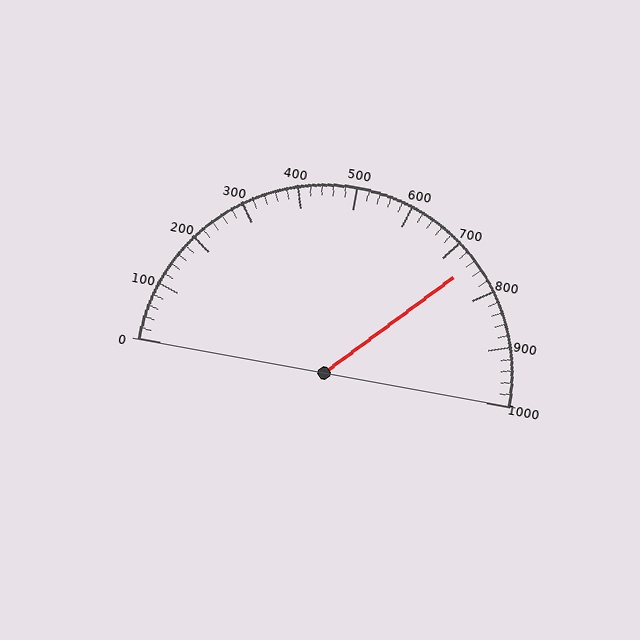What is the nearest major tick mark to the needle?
The nearest major tick mark is 700.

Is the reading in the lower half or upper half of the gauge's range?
The reading is in the upper half of the range (0 to 1000).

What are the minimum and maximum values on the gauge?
The gauge ranges from 0 to 1000.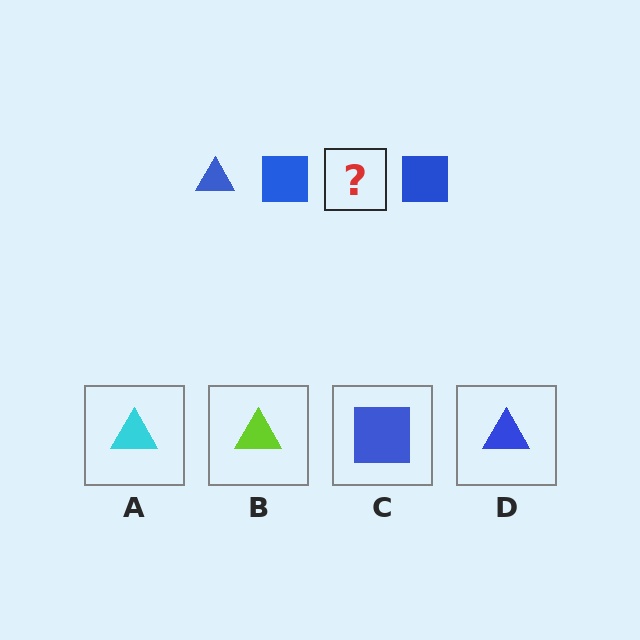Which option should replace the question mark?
Option D.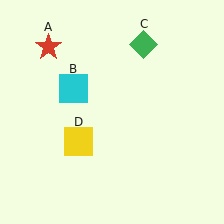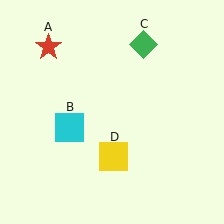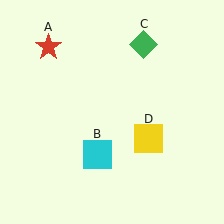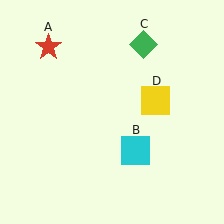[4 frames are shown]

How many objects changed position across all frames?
2 objects changed position: cyan square (object B), yellow square (object D).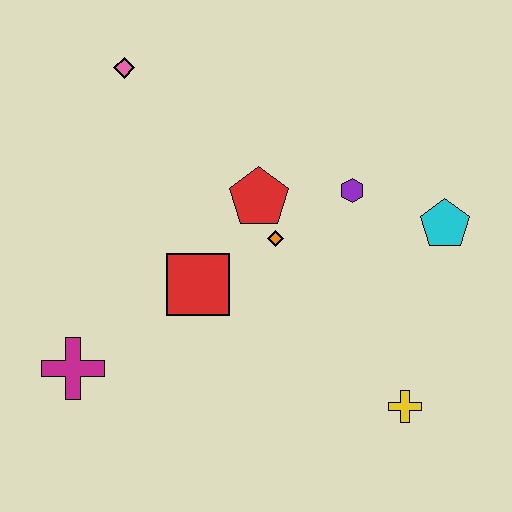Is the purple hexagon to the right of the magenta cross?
Yes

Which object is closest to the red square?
The orange diamond is closest to the red square.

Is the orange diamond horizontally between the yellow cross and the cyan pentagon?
No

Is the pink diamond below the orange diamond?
No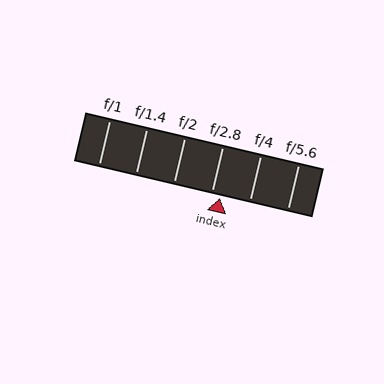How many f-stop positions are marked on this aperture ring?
There are 6 f-stop positions marked.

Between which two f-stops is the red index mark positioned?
The index mark is between f/2.8 and f/4.